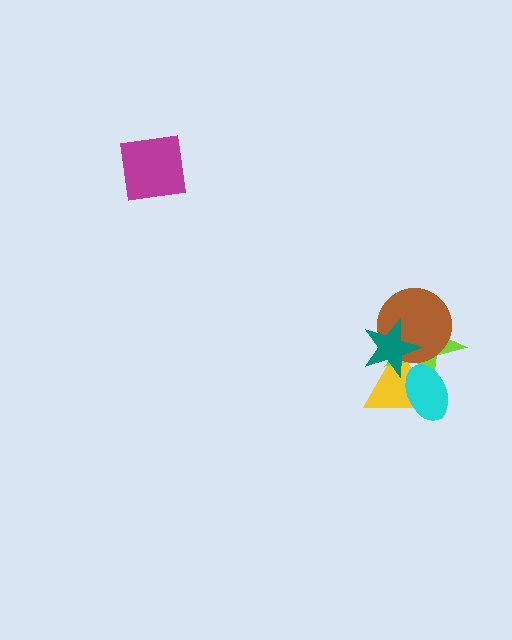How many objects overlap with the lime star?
4 objects overlap with the lime star.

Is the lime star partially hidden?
Yes, it is partially covered by another shape.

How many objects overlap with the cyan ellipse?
2 objects overlap with the cyan ellipse.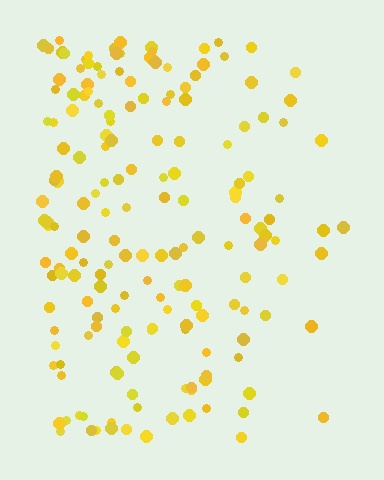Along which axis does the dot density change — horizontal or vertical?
Horizontal.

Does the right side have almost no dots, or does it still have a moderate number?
Still a moderate number, just noticeably fewer than the left.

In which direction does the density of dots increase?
From right to left, with the left side densest.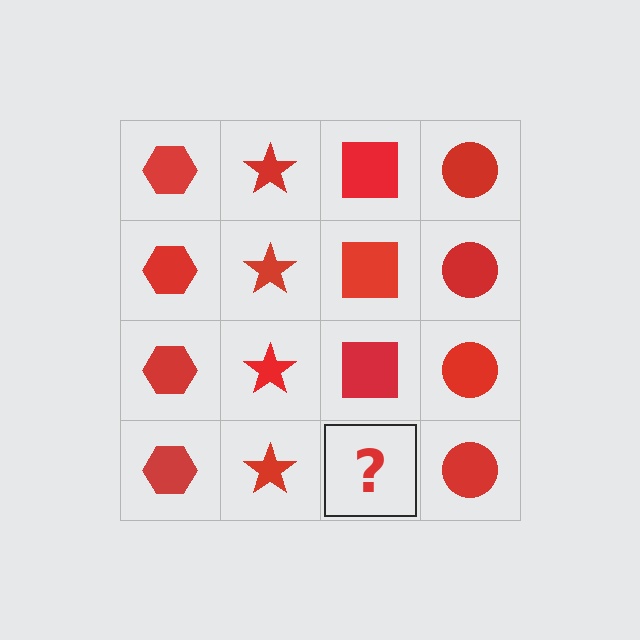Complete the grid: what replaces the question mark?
The question mark should be replaced with a red square.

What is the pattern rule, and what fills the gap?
The rule is that each column has a consistent shape. The gap should be filled with a red square.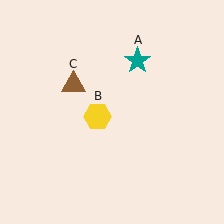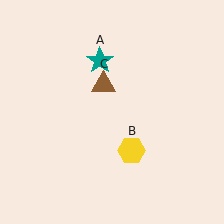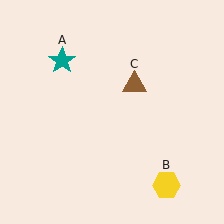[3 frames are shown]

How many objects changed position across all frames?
3 objects changed position: teal star (object A), yellow hexagon (object B), brown triangle (object C).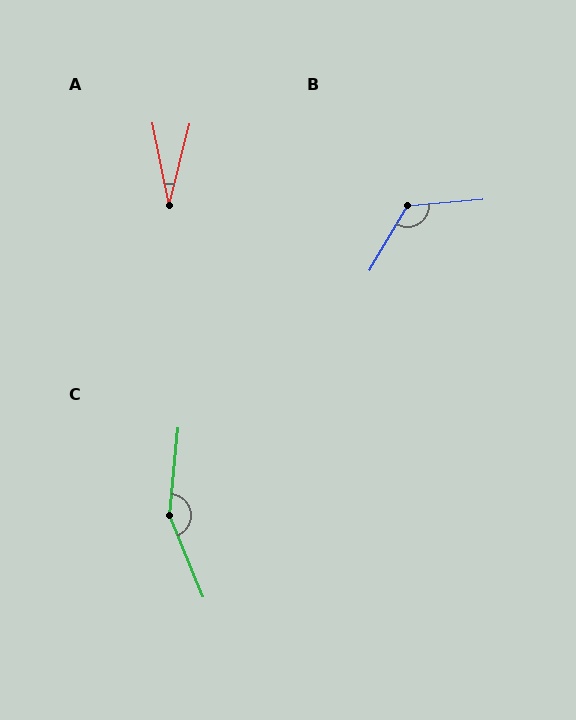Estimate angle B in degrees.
Approximately 125 degrees.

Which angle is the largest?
C, at approximately 152 degrees.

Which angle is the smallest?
A, at approximately 25 degrees.